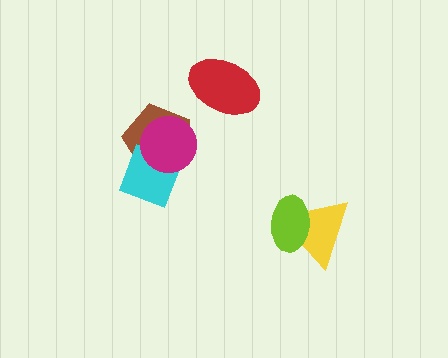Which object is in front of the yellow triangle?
The lime ellipse is in front of the yellow triangle.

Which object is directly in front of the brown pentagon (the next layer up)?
The cyan diamond is directly in front of the brown pentagon.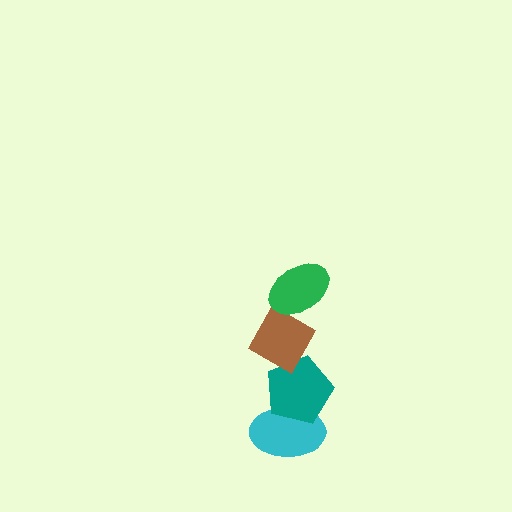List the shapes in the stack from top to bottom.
From top to bottom: the green ellipse, the brown diamond, the teal pentagon, the cyan ellipse.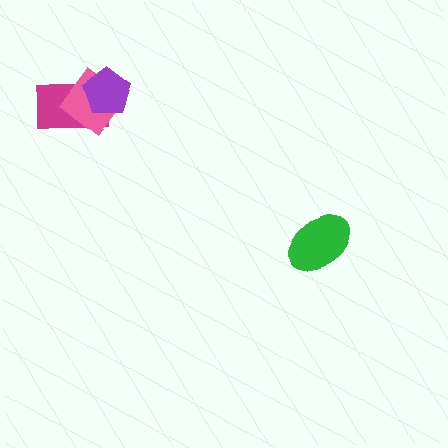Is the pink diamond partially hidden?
Yes, it is partially covered by another shape.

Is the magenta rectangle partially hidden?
Yes, it is partially covered by another shape.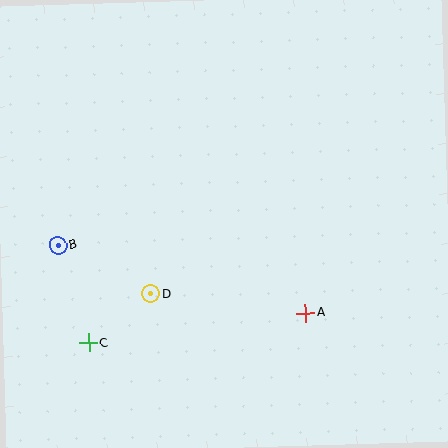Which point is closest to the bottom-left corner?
Point C is closest to the bottom-left corner.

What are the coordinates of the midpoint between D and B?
The midpoint between D and B is at (104, 270).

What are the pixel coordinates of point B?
Point B is at (58, 245).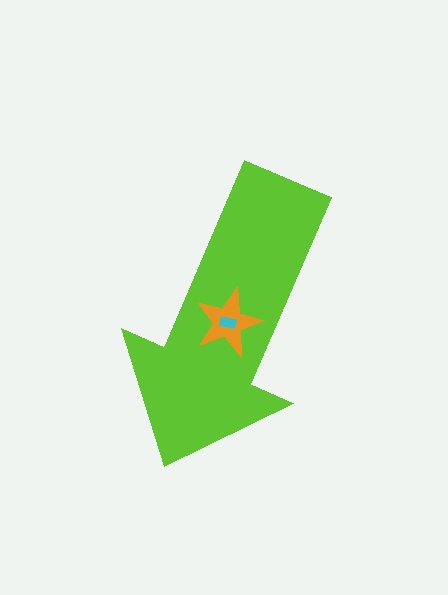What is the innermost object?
The cyan rectangle.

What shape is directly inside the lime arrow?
The orange star.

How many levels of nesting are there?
3.